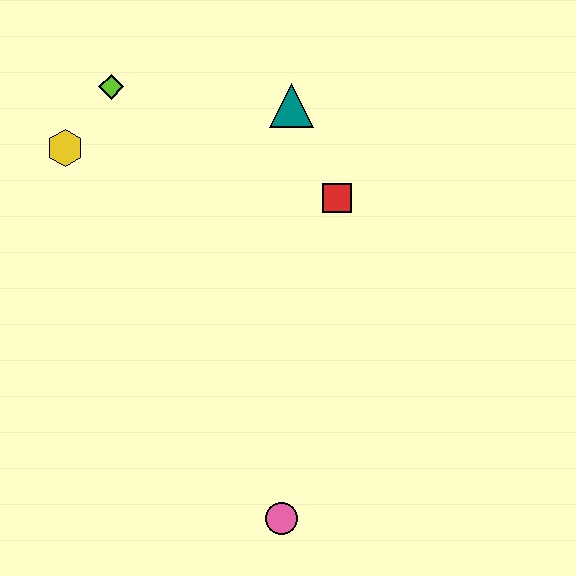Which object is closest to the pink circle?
The red square is closest to the pink circle.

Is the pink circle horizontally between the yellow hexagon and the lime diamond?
No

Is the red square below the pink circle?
No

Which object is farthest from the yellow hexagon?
The pink circle is farthest from the yellow hexagon.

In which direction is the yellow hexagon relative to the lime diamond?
The yellow hexagon is below the lime diamond.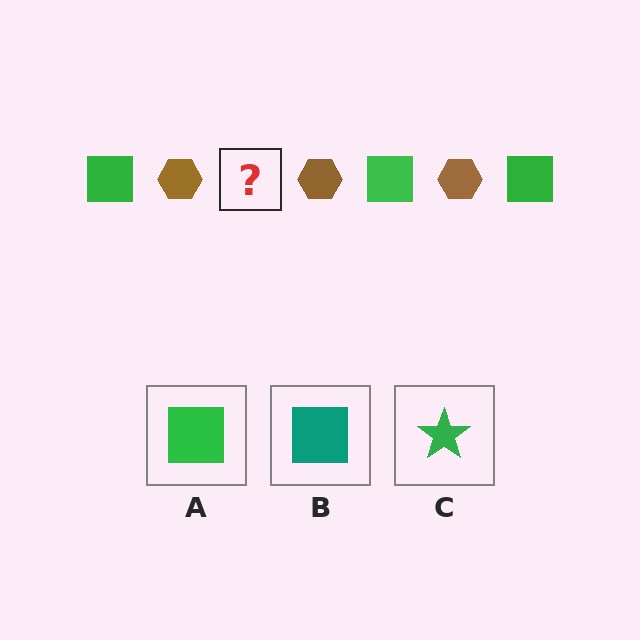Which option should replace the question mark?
Option A.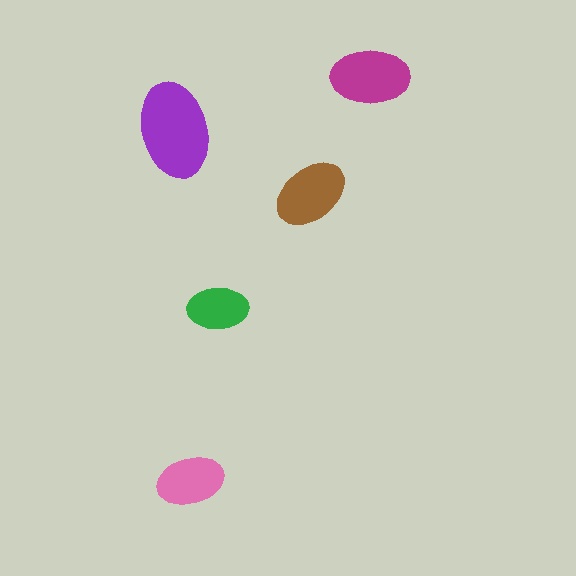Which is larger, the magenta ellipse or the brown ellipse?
The magenta one.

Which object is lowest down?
The pink ellipse is bottommost.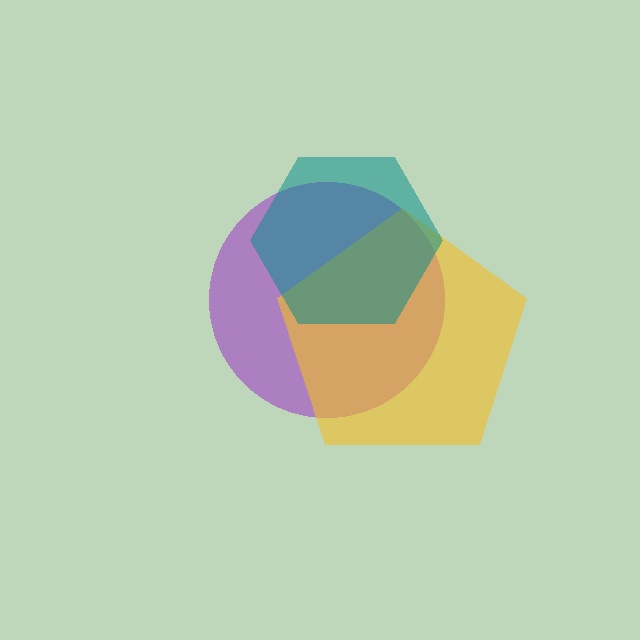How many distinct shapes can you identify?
There are 3 distinct shapes: a purple circle, a yellow pentagon, a teal hexagon.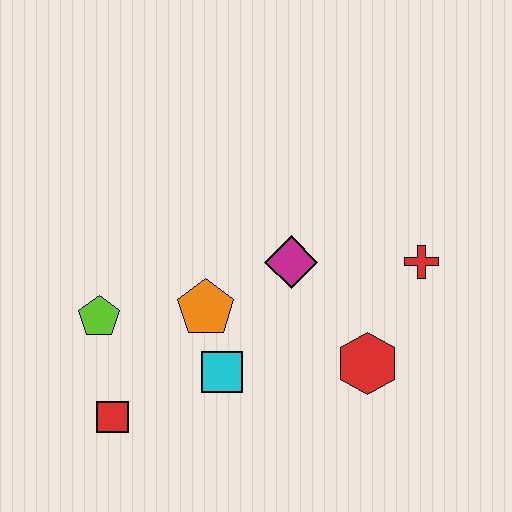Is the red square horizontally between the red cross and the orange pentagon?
No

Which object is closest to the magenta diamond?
The orange pentagon is closest to the magenta diamond.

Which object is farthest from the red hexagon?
The lime pentagon is farthest from the red hexagon.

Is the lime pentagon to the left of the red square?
Yes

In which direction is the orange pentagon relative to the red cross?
The orange pentagon is to the left of the red cross.